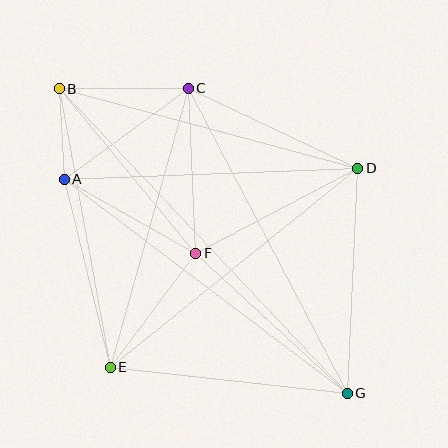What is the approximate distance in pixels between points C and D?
The distance between C and D is approximately 187 pixels.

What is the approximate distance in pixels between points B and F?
The distance between B and F is approximately 214 pixels.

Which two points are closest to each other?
Points A and B are closest to each other.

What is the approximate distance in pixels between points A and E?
The distance between A and E is approximately 194 pixels.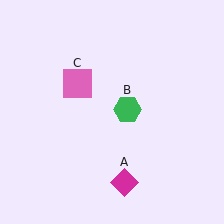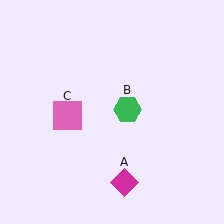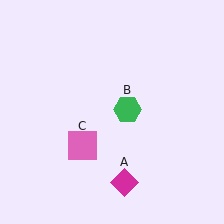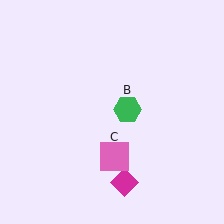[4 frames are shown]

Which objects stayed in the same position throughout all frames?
Magenta diamond (object A) and green hexagon (object B) remained stationary.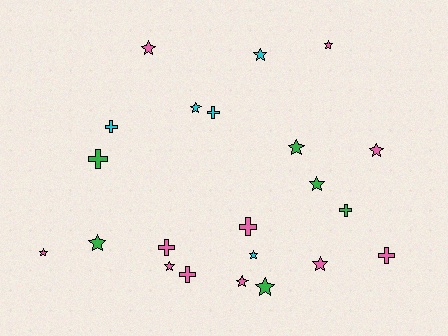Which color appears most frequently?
Pink, with 11 objects.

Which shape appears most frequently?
Star, with 14 objects.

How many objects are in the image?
There are 22 objects.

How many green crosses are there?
There are 2 green crosses.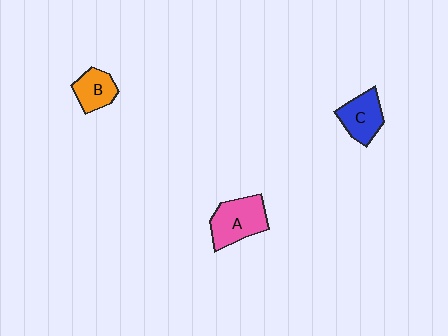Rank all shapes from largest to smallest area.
From largest to smallest: A (pink), C (blue), B (orange).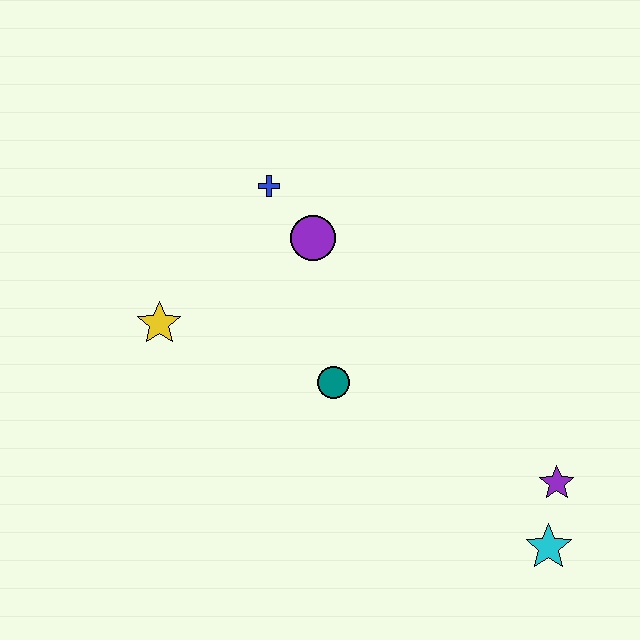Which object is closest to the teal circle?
The purple circle is closest to the teal circle.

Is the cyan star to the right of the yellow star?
Yes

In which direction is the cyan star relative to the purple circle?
The cyan star is below the purple circle.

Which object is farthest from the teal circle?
The cyan star is farthest from the teal circle.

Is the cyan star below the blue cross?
Yes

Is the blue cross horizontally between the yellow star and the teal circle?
Yes